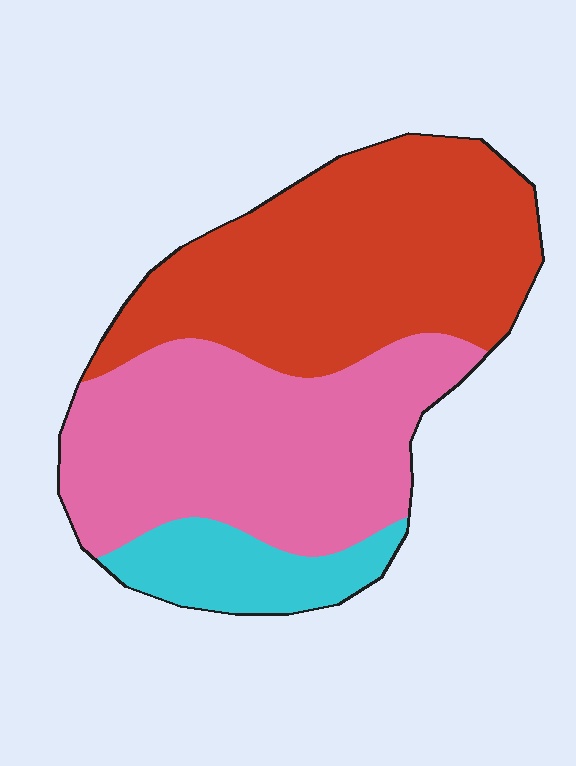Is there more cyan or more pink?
Pink.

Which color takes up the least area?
Cyan, at roughly 10%.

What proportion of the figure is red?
Red covers about 45% of the figure.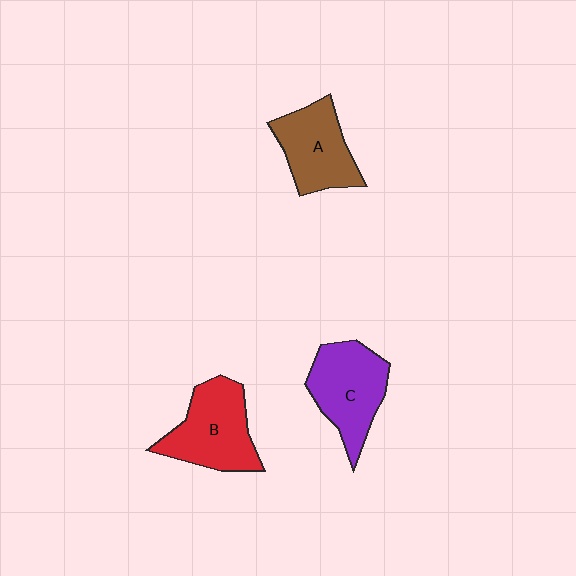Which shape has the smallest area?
Shape A (brown).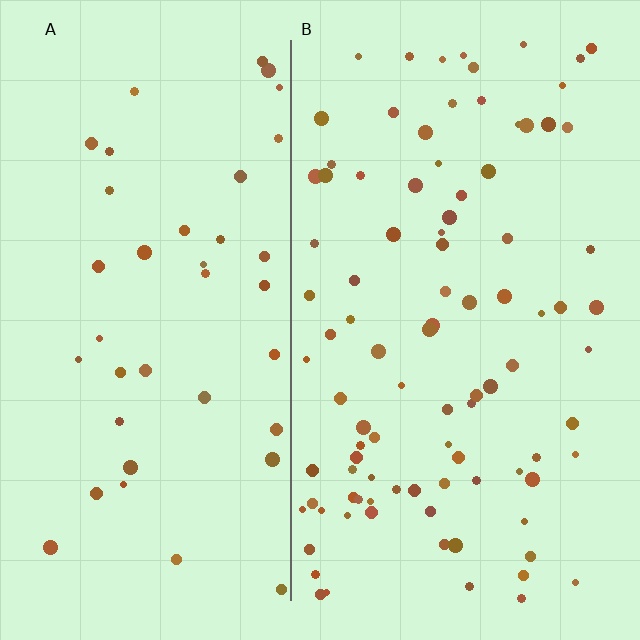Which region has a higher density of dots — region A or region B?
B (the right).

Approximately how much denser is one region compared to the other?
Approximately 2.4× — region B over region A.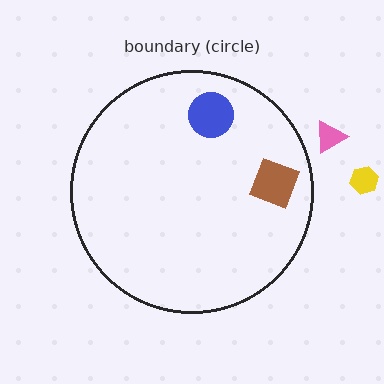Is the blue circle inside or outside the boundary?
Inside.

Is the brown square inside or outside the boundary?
Inside.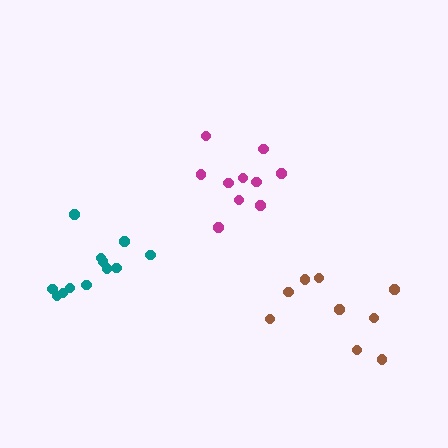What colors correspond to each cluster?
The clusters are colored: teal, magenta, brown.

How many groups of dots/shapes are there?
There are 3 groups.